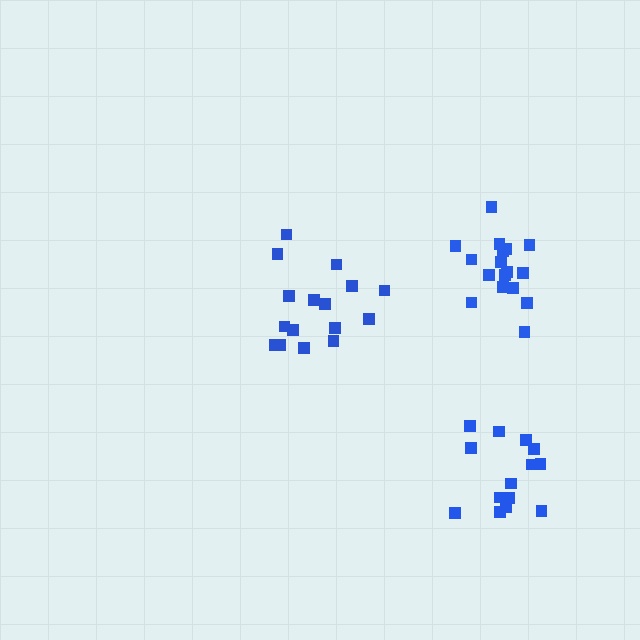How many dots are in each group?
Group 1: 16 dots, Group 2: 15 dots, Group 3: 18 dots (49 total).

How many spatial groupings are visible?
There are 3 spatial groupings.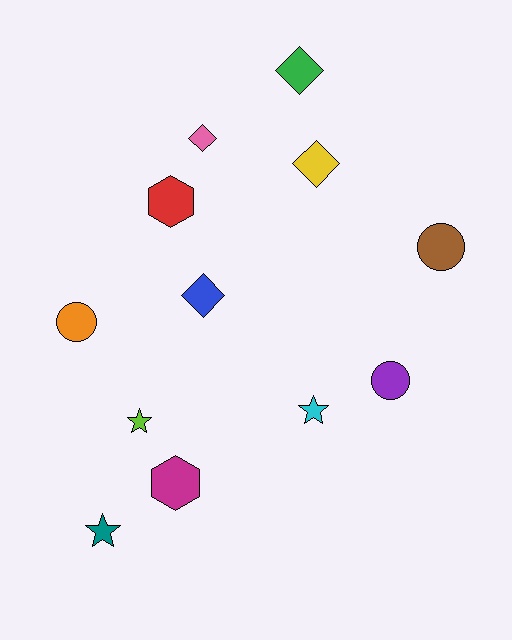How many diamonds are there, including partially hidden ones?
There are 4 diamonds.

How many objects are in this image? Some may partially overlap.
There are 12 objects.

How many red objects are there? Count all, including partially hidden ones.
There is 1 red object.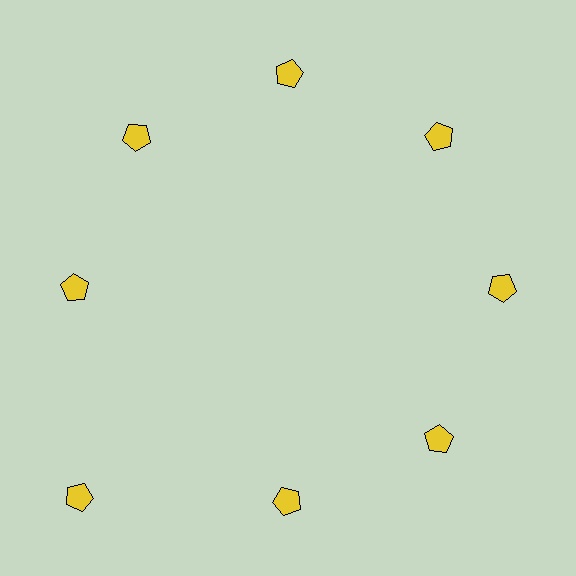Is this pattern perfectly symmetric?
No. The 8 yellow pentagons are arranged in a ring, but one element near the 8 o'clock position is pushed outward from the center, breaking the 8-fold rotational symmetry.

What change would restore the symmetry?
The symmetry would be restored by moving it inward, back onto the ring so that all 8 pentagons sit at equal angles and equal distance from the center.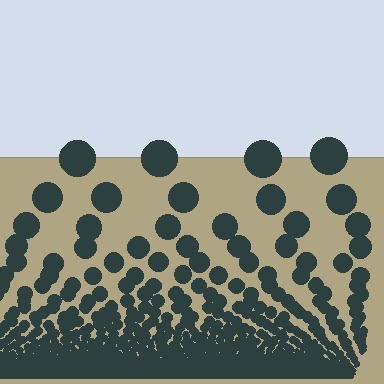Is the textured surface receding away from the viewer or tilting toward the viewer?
The surface appears to tilt toward the viewer. Texture elements get larger and sparser toward the top.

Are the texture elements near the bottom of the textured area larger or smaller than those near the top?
Smaller. The gradient is inverted — elements near the bottom are smaller and denser.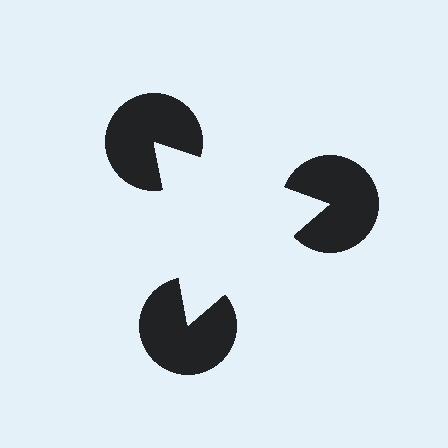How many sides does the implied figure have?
3 sides.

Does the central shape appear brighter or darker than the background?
It typically appears slightly brighter than the background, even though no actual brightness change is drawn.